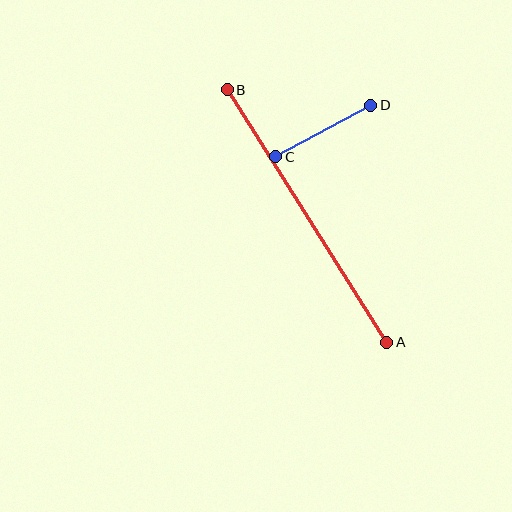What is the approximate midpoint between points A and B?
The midpoint is at approximately (307, 216) pixels.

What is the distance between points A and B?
The distance is approximately 298 pixels.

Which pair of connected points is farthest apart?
Points A and B are farthest apart.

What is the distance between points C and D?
The distance is approximately 108 pixels.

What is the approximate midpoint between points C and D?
The midpoint is at approximately (323, 131) pixels.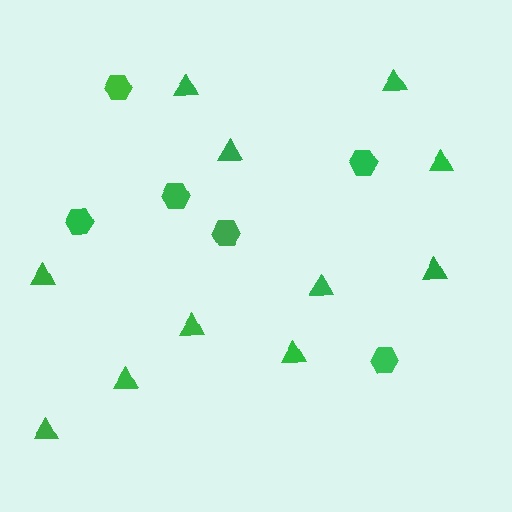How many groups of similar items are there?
There are 2 groups: one group of hexagons (6) and one group of triangles (11).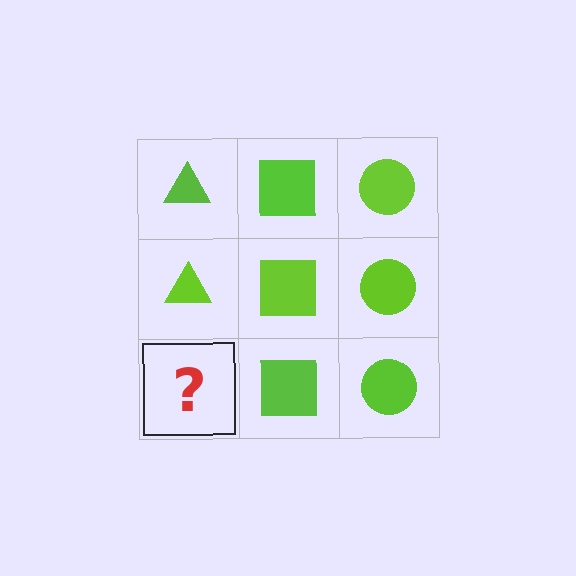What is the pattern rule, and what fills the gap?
The rule is that each column has a consistent shape. The gap should be filled with a lime triangle.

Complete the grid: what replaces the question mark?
The question mark should be replaced with a lime triangle.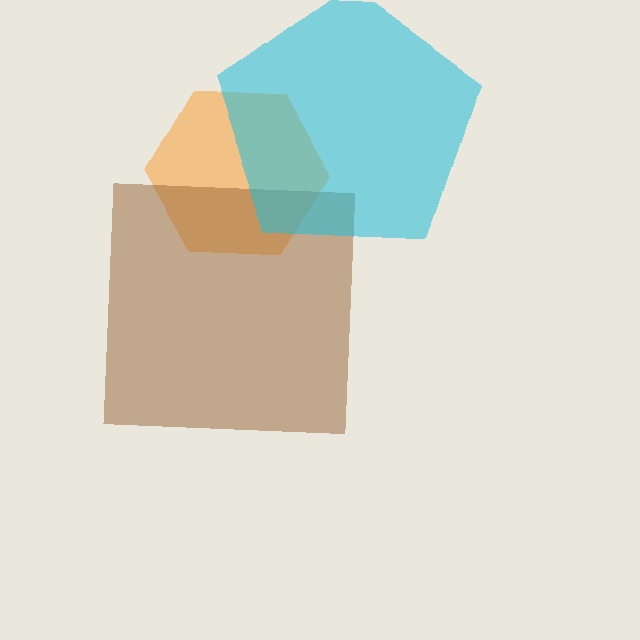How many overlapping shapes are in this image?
There are 3 overlapping shapes in the image.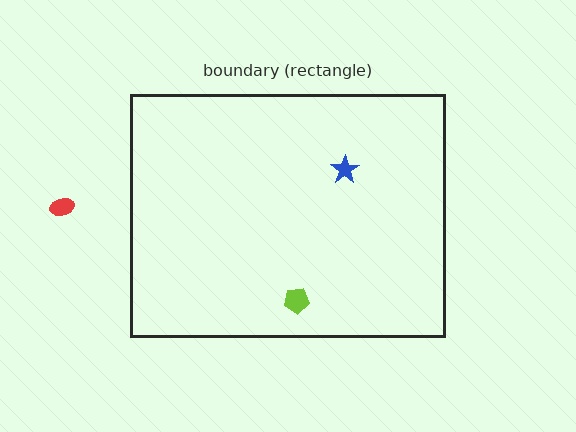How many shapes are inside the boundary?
2 inside, 1 outside.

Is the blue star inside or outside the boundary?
Inside.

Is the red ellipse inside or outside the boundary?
Outside.